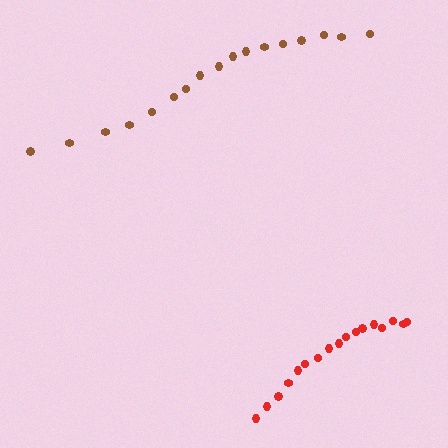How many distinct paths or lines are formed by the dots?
There are 2 distinct paths.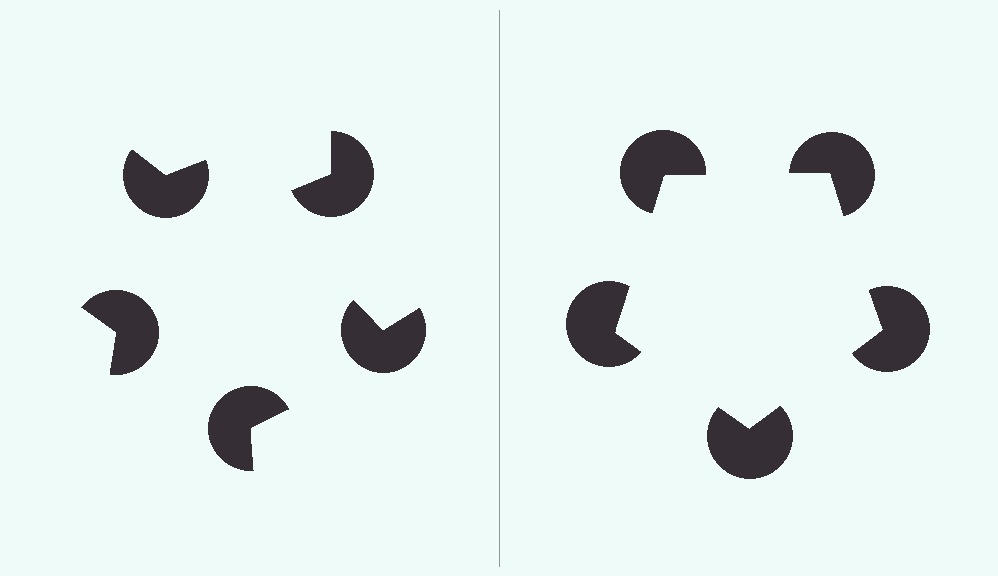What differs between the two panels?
The pac-man discs are positioned identically on both sides; only the wedge orientations differ. On the right they align to a pentagon; on the left they are misaligned.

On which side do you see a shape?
An illusory pentagon appears on the right side. On the left side the wedge cuts are rotated, so no coherent shape forms.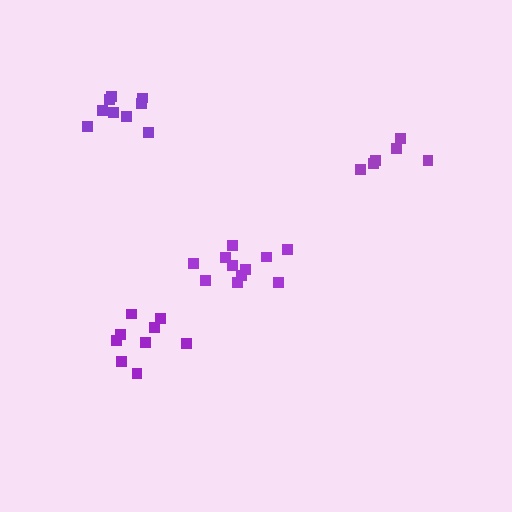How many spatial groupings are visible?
There are 4 spatial groupings.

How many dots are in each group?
Group 1: 11 dots, Group 2: 9 dots, Group 3: 9 dots, Group 4: 6 dots (35 total).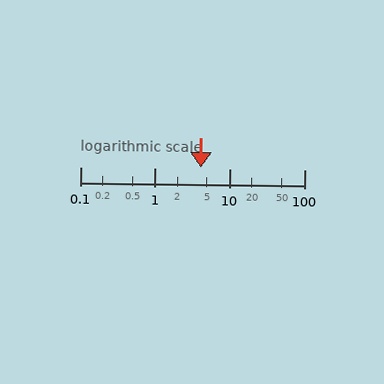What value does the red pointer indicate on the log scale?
The pointer indicates approximately 4.1.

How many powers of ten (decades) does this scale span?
The scale spans 3 decades, from 0.1 to 100.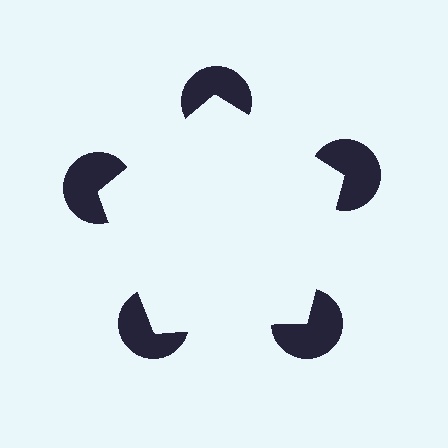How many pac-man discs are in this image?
There are 5 — one at each vertex of the illusory pentagon.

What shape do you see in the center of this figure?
An illusory pentagon — its edges are inferred from the aligned wedge cuts in the pac-man discs, not physically drawn.